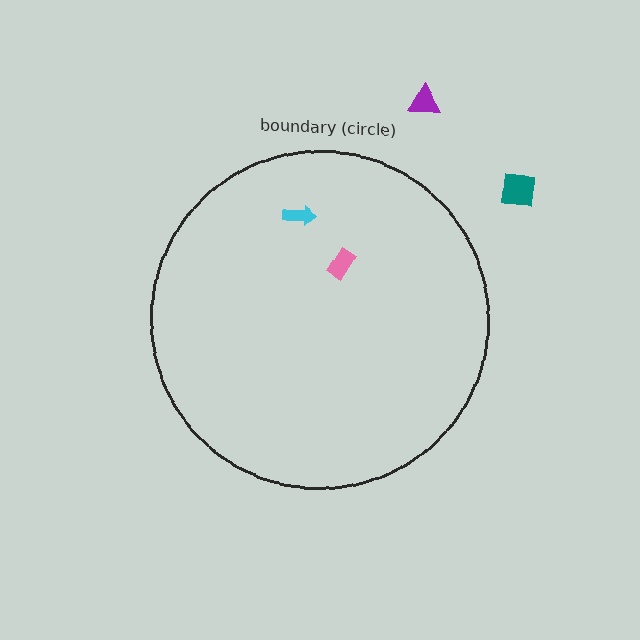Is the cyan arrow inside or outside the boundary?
Inside.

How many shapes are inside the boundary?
2 inside, 2 outside.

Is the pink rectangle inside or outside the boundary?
Inside.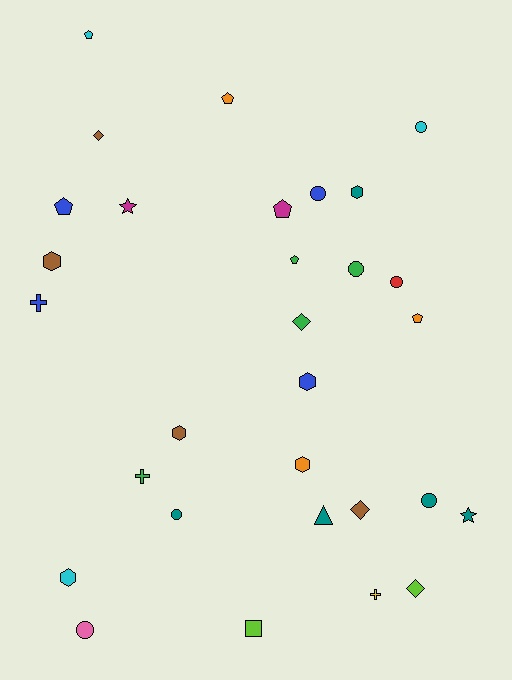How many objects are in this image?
There are 30 objects.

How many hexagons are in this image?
There are 6 hexagons.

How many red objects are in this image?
There is 1 red object.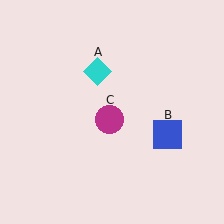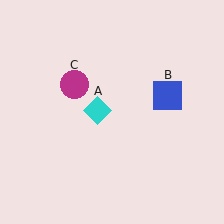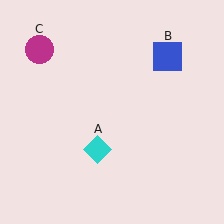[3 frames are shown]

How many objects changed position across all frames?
3 objects changed position: cyan diamond (object A), blue square (object B), magenta circle (object C).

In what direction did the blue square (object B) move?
The blue square (object B) moved up.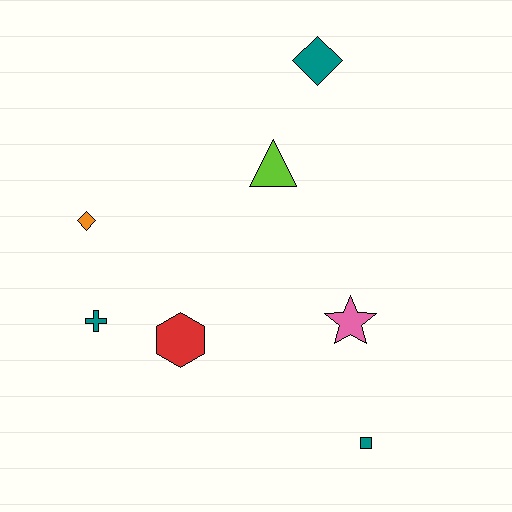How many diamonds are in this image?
There are 2 diamonds.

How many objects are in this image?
There are 7 objects.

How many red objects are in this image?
There is 1 red object.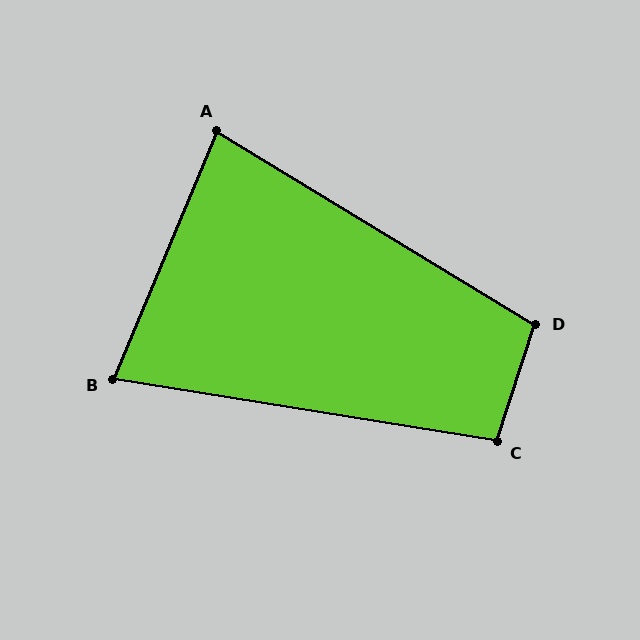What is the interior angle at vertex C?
Approximately 99 degrees (obtuse).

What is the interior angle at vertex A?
Approximately 81 degrees (acute).